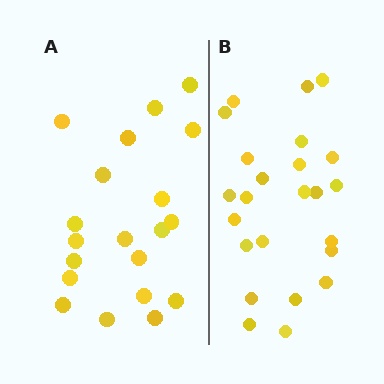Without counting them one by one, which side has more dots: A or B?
Region B (the right region) has more dots.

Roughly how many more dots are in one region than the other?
Region B has about 4 more dots than region A.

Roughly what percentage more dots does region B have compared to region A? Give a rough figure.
About 20% more.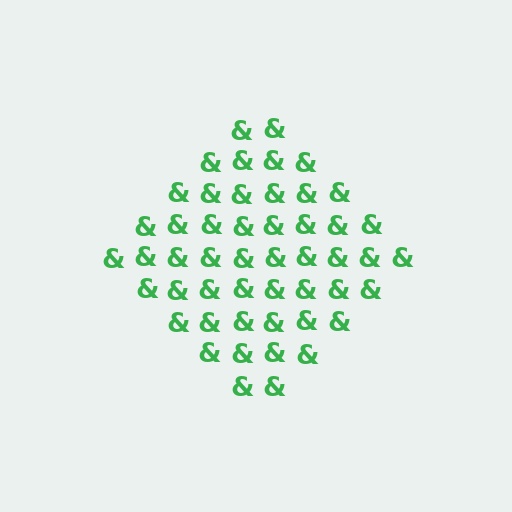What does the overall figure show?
The overall figure shows a diamond.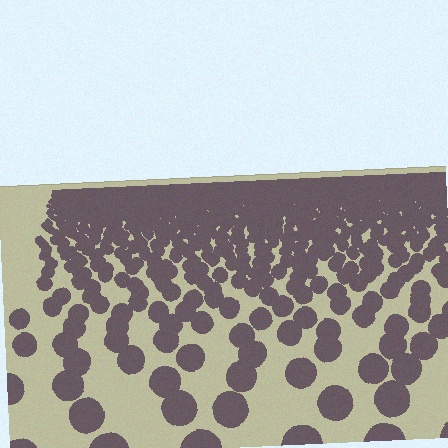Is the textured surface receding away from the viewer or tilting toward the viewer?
The surface is receding away from the viewer. Texture elements get smaller and denser toward the top.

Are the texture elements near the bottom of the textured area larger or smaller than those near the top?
Larger. Near the bottom, elements are closer to the viewer and appear at a bigger on-screen size.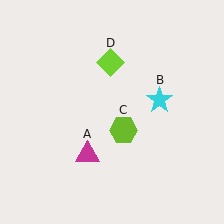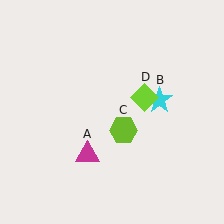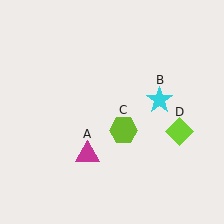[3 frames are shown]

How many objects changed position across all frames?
1 object changed position: lime diamond (object D).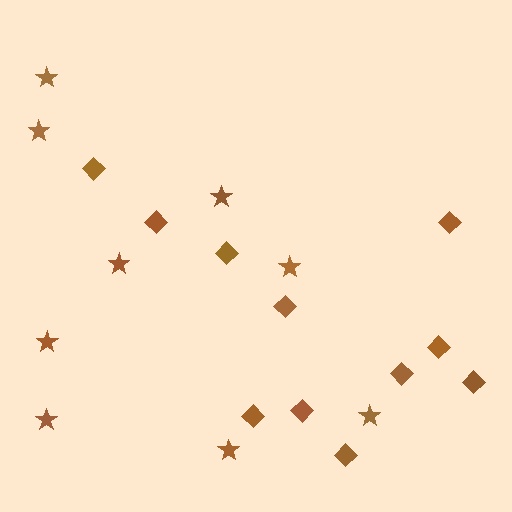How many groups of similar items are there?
There are 2 groups: one group of stars (9) and one group of diamonds (11).